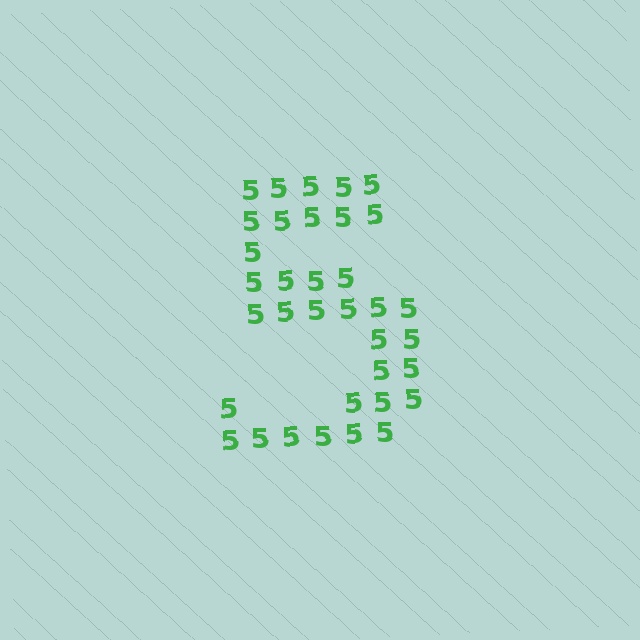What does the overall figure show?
The overall figure shows the digit 5.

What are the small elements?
The small elements are digit 5's.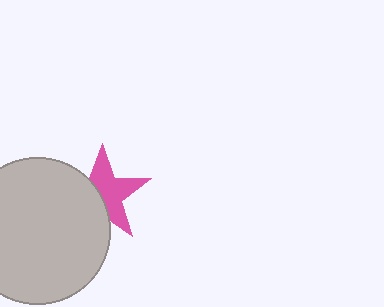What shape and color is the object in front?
The object in front is a light gray circle.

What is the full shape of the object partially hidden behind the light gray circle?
The partially hidden object is a pink star.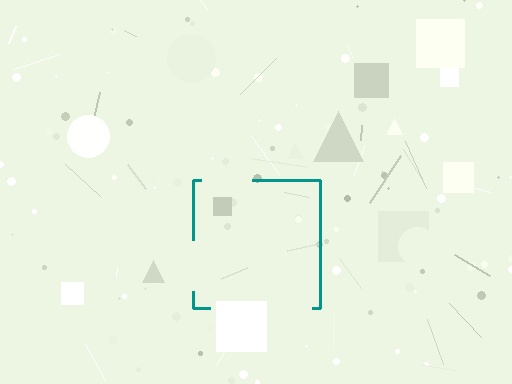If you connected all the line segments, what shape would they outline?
They would outline a square.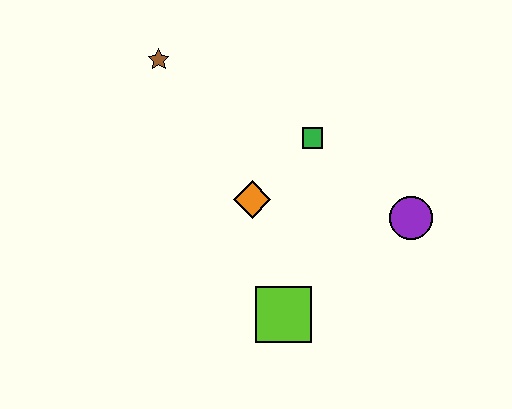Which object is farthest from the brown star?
The purple circle is farthest from the brown star.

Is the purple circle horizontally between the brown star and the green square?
No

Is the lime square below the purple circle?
Yes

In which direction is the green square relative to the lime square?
The green square is above the lime square.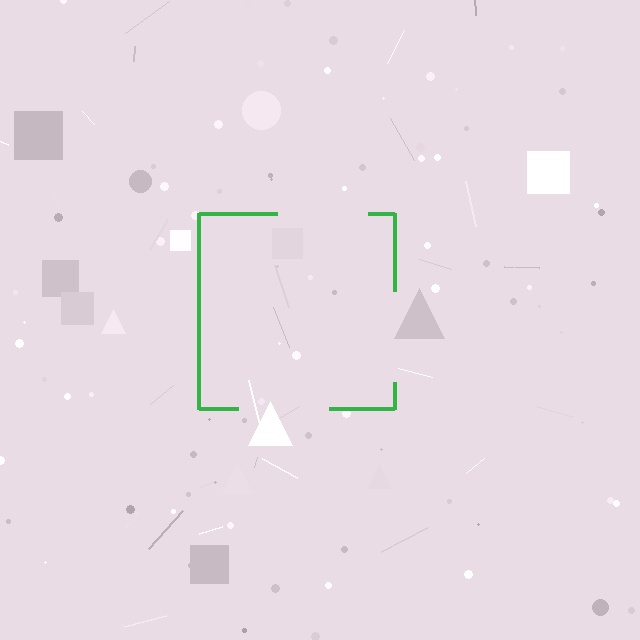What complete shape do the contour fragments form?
The contour fragments form a square.